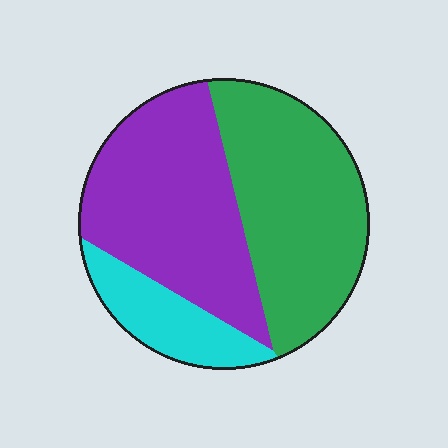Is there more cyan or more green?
Green.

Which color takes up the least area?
Cyan, at roughly 15%.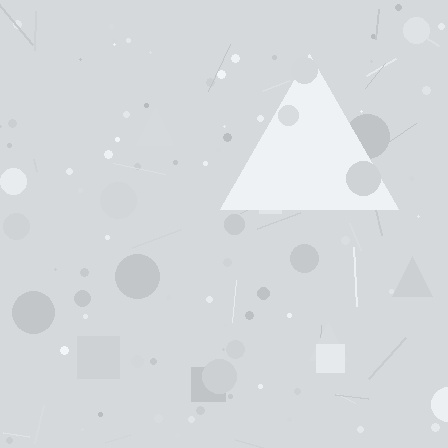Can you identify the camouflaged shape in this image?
The camouflaged shape is a triangle.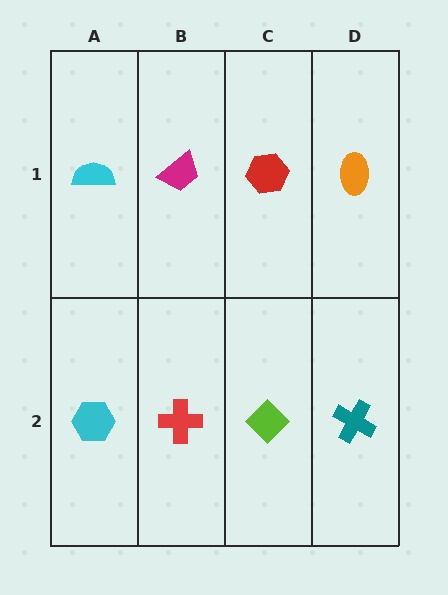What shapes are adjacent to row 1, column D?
A teal cross (row 2, column D), a red hexagon (row 1, column C).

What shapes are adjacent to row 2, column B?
A magenta trapezoid (row 1, column B), a cyan hexagon (row 2, column A), a lime diamond (row 2, column C).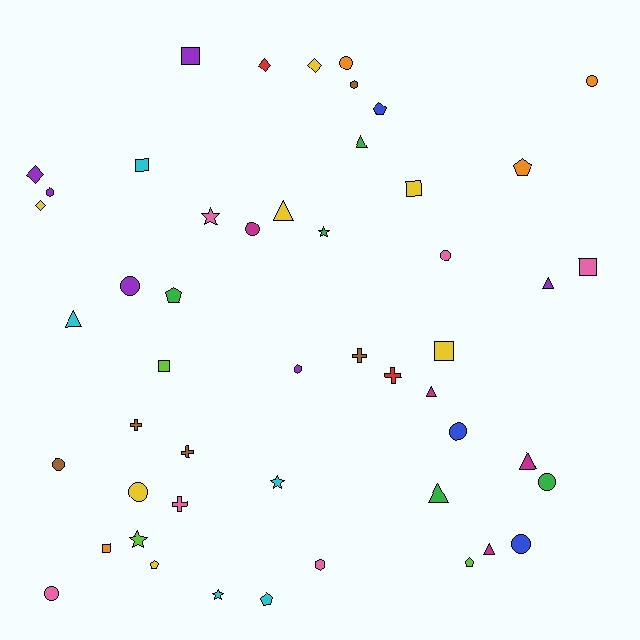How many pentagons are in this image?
There are 6 pentagons.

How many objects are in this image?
There are 50 objects.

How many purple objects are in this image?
There are 6 purple objects.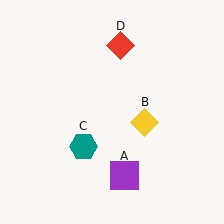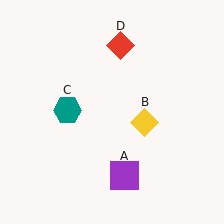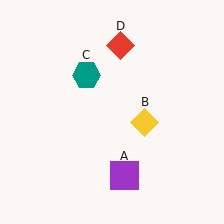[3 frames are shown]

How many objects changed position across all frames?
1 object changed position: teal hexagon (object C).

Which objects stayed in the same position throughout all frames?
Purple square (object A) and yellow diamond (object B) and red diamond (object D) remained stationary.